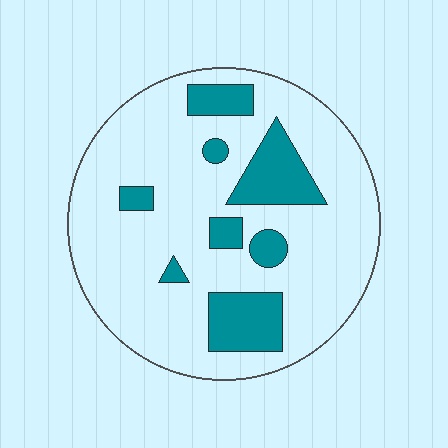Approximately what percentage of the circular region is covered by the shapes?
Approximately 20%.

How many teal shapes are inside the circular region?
8.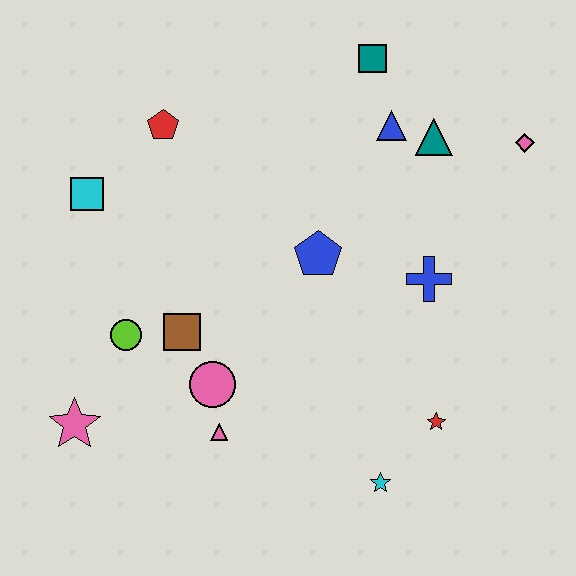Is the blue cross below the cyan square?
Yes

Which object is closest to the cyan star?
The red star is closest to the cyan star.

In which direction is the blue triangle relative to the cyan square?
The blue triangle is to the right of the cyan square.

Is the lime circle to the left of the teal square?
Yes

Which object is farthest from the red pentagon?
The cyan star is farthest from the red pentagon.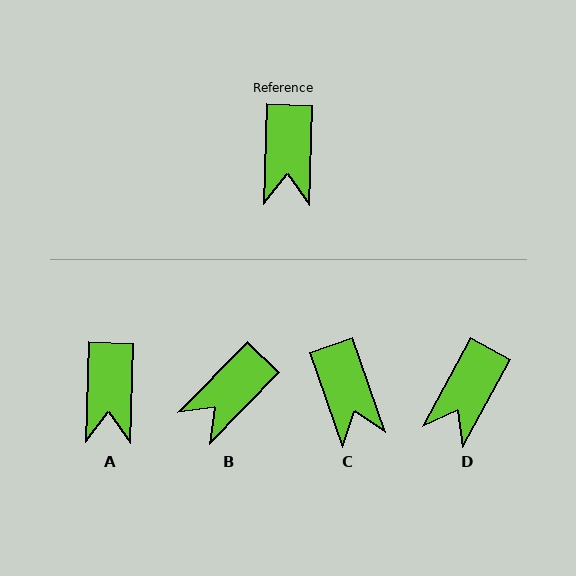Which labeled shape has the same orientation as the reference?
A.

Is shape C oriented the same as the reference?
No, it is off by about 21 degrees.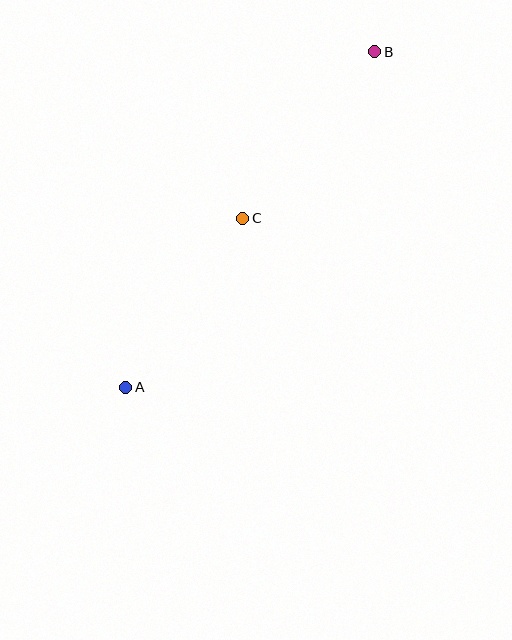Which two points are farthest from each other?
Points A and B are farthest from each other.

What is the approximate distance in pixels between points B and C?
The distance between B and C is approximately 212 pixels.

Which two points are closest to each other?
Points A and C are closest to each other.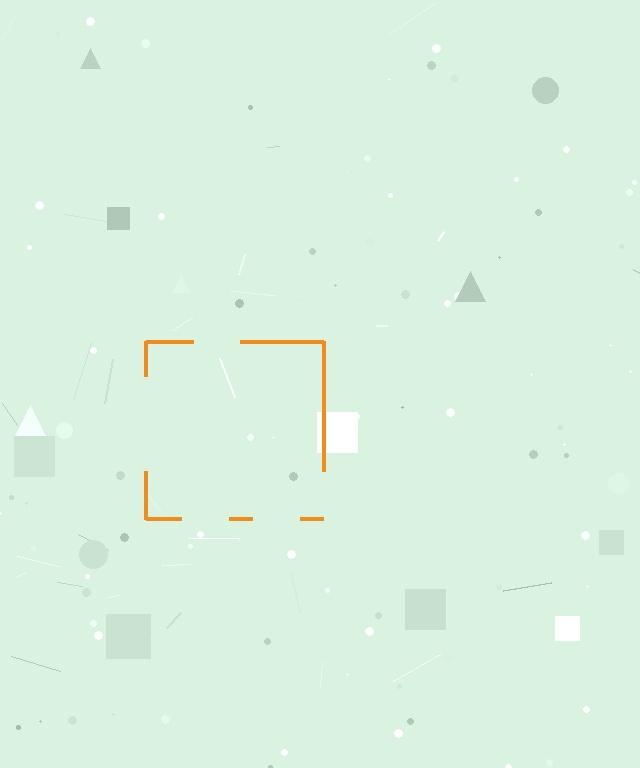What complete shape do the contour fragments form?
The contour fragments form a square.